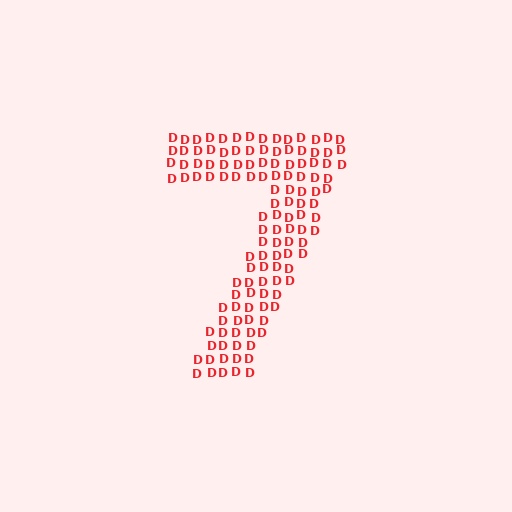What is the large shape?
The large shape is the digit 7.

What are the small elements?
The small elements are letter D's.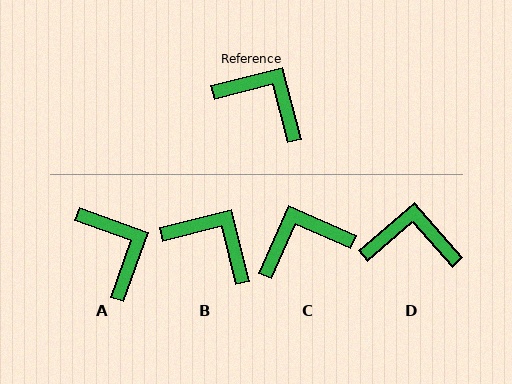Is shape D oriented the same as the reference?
No, it is off by about 27 degrees.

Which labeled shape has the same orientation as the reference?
B.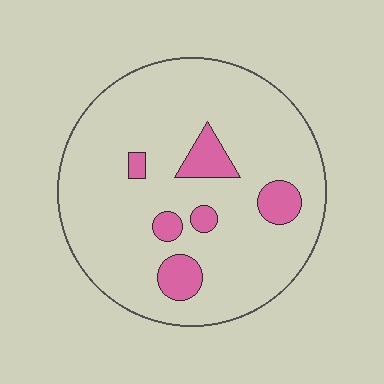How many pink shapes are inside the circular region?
6.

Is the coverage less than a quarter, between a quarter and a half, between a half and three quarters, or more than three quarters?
Less than a quarter.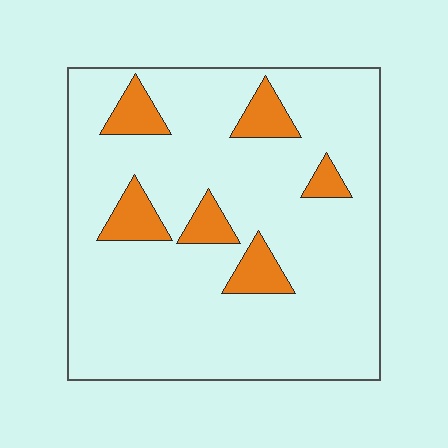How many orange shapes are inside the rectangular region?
6.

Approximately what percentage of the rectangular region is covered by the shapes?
Approximately 15%.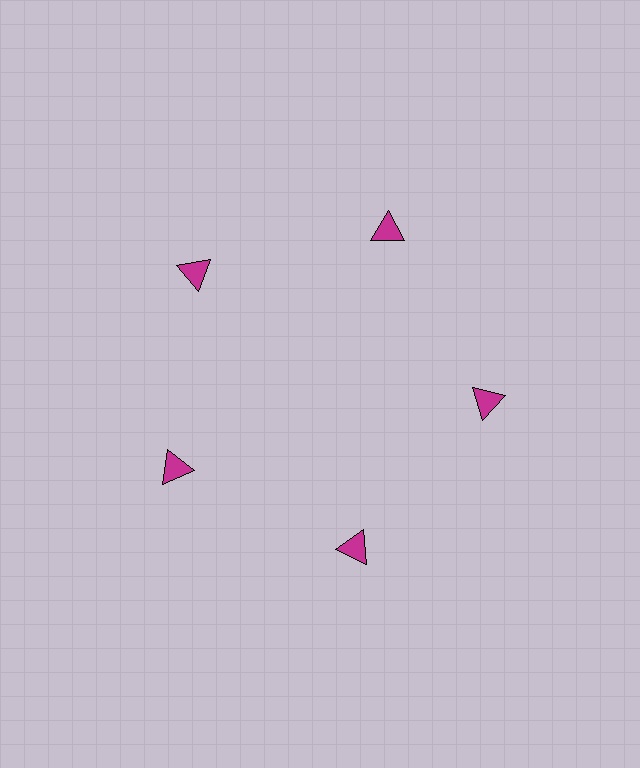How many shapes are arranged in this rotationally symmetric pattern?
There are 5 shapes, arranged in 5 groups of 1.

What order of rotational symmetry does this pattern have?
This pattern has 5-fold rotational symmetry.